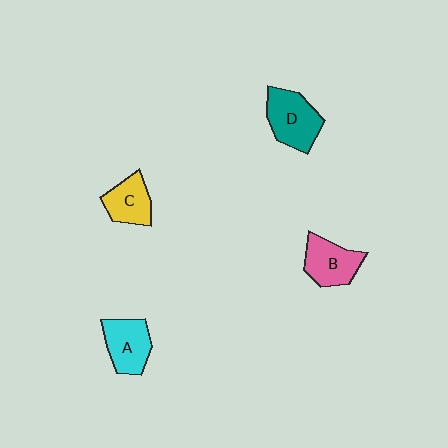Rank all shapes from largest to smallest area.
From largest to smallest: D (teal), A (cyan), B (pink), C (yellow).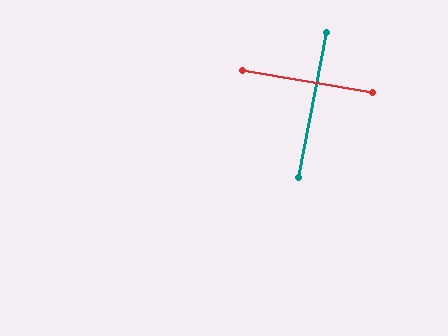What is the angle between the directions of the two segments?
Approximately 89 degrees.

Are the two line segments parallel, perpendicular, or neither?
Perpendicular — they meet at approximately 89°.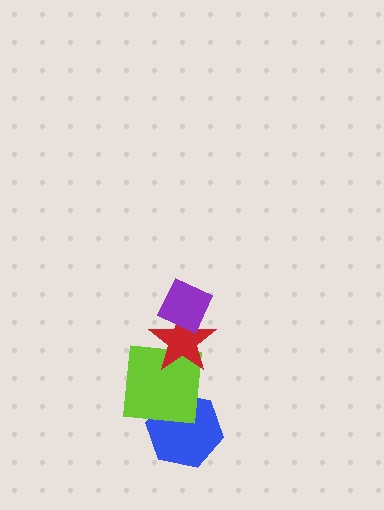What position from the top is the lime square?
The lime square is 3rd from the top.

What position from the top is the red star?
The red star is 2nd from the top.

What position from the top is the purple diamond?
The purple diamond is 1st from the top.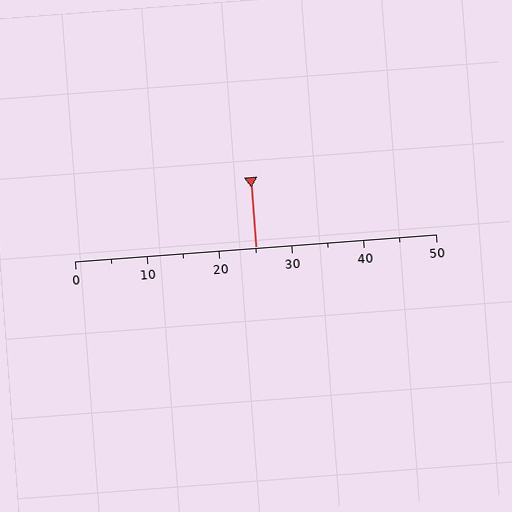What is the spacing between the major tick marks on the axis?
The major ticks are spaced 10 apart.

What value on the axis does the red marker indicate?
The marker indicates approximately 25.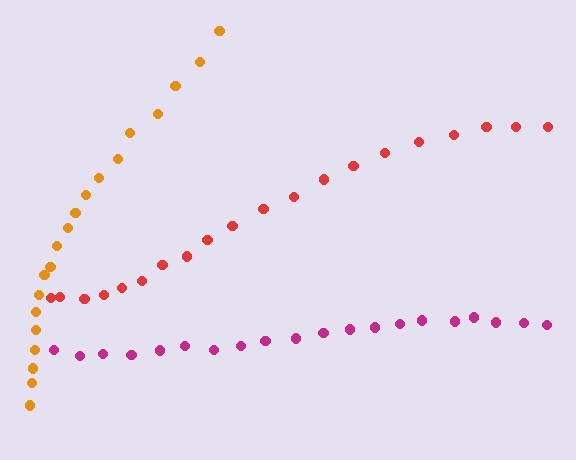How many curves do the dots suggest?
There are 3 distinct paths.